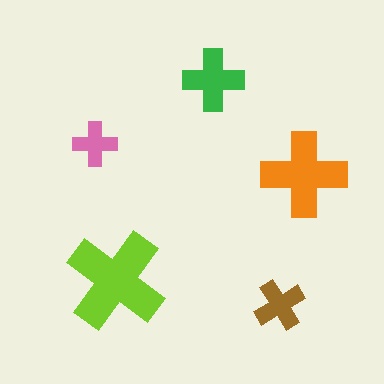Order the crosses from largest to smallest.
the lime one, the orange one, the green one, the brown one, the pink one.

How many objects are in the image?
There are 5 objects in the image.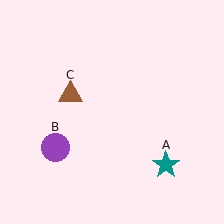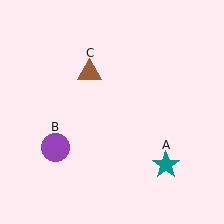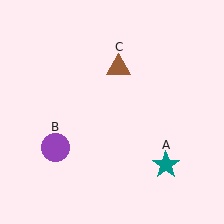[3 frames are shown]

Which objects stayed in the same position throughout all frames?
Teal star (object A) and purple circle (object B) remained stationary.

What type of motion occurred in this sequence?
The brown triangle (object C) rotated clockwise around the center of the scene.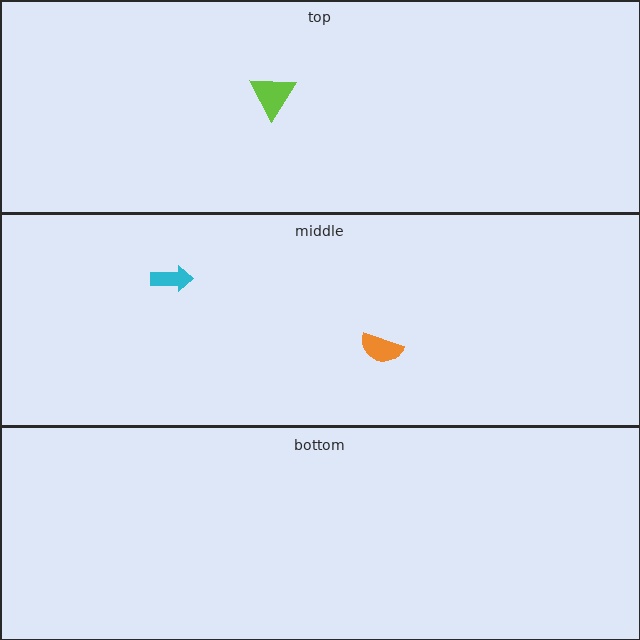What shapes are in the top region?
The lime triangle.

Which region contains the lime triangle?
The top region.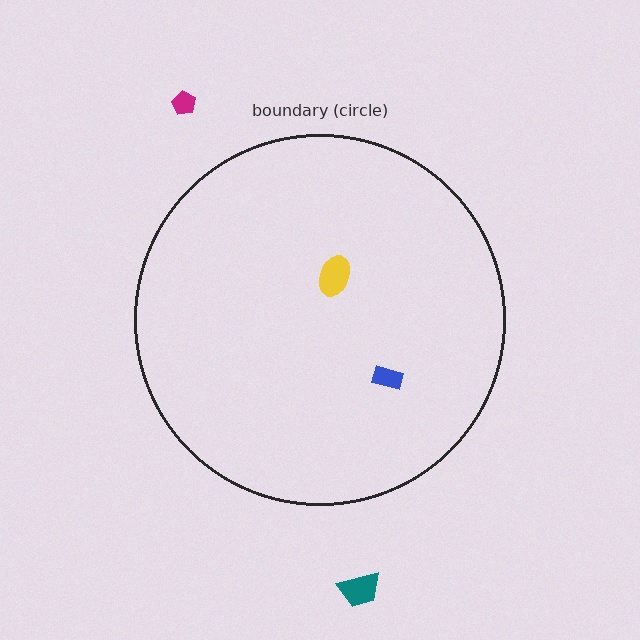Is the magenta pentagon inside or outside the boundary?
Outside.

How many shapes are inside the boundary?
2 inside, 2 outside.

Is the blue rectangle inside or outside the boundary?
Inside.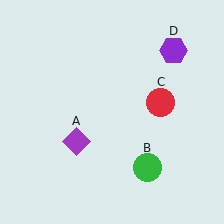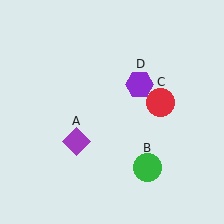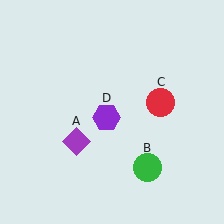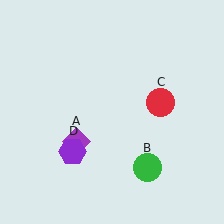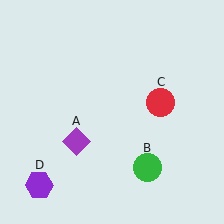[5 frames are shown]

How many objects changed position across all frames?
1 object changed position: purple hexagon (object D).